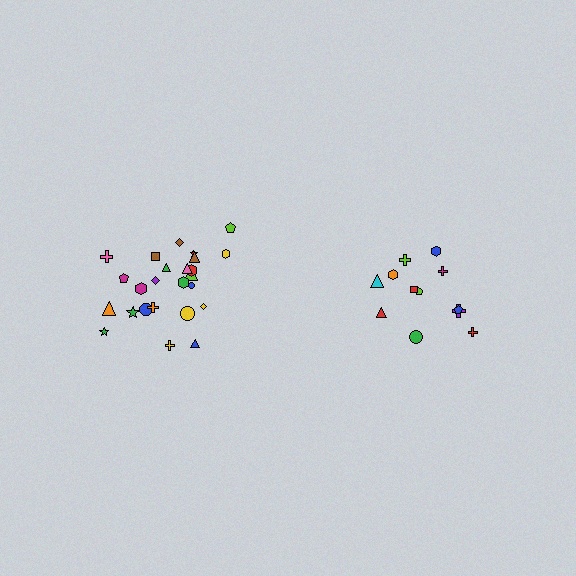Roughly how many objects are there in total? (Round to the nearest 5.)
Roughly 35 objects in total.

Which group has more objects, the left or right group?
The left group.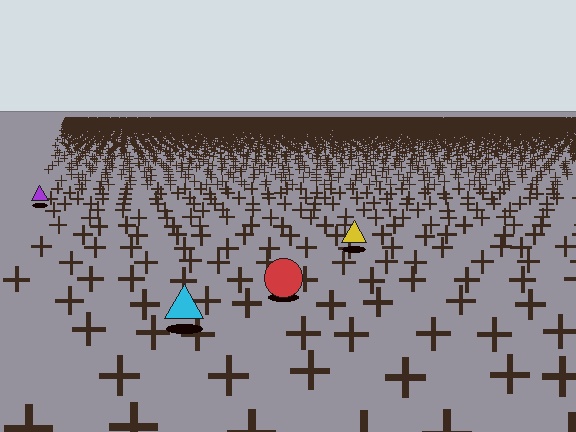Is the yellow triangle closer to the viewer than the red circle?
No. The red circle is closer — you can tell from the texture gradient: the ground texture is coarser near it.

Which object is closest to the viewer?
The cyan triangle is closest. The texture marks near it are larger and more spread out.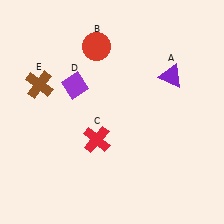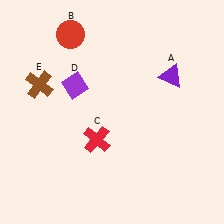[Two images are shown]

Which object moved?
The red circle (B) moved left.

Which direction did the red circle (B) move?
The red circle (B) moved left.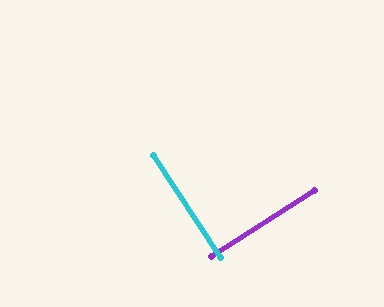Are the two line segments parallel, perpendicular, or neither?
Perpendicular — they meet at approximately 90°.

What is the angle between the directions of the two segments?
Approximately 90 degrees.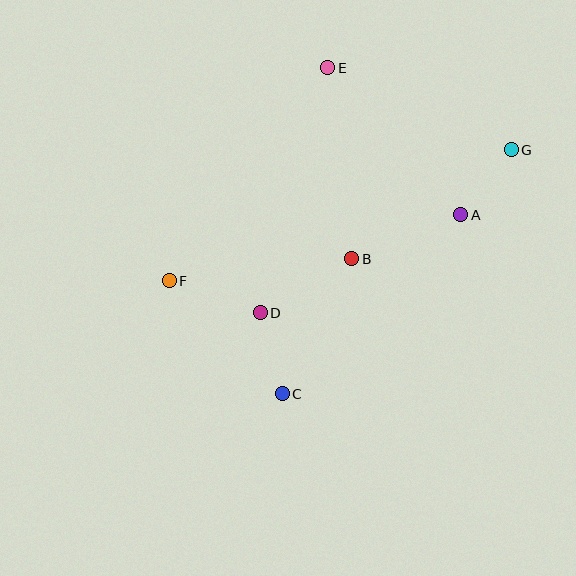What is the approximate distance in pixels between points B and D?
The distance between B and D is approximately 106 pixels.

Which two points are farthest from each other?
Points F and G are farthest from each other.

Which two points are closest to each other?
Points A and G are closest to each other.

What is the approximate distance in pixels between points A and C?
The distance between A and C is approximately 252 pixels.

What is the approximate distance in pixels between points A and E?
The distance between A and E is approximately 198 pixels.